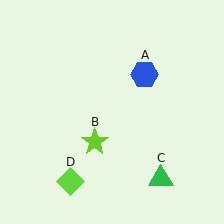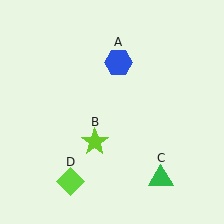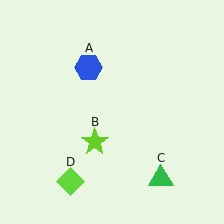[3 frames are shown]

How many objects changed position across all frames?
1 object changed position: blue hexagon (object A).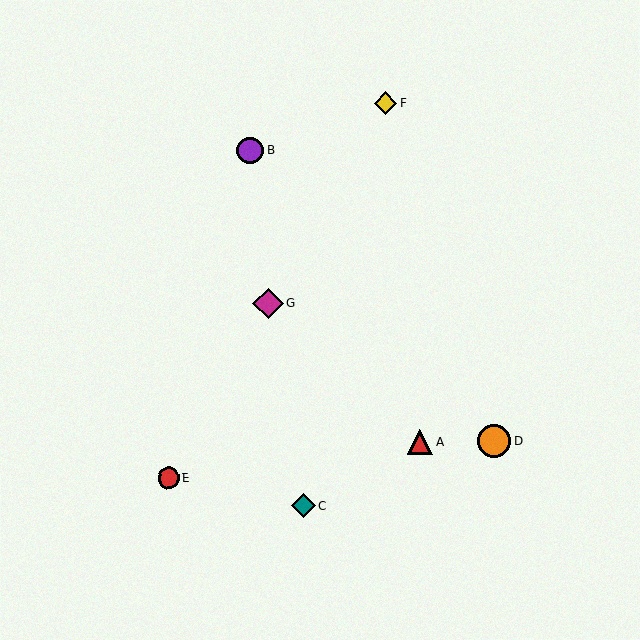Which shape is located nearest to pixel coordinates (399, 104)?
The yellow diamond (labeled F) at (386, 103) is nearest to that location.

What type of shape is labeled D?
Shape D is an orange circle.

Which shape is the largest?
The orange circle (labeled D) is the largest.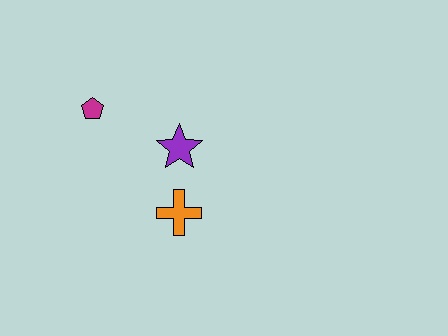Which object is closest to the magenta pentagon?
The purple star is closest to the magenta pentagon.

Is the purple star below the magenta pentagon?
Yes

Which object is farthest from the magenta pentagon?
The orange cross is farthest from the magenta pentagon.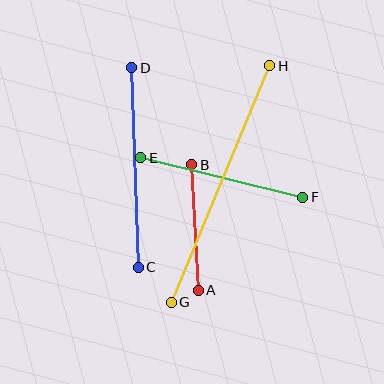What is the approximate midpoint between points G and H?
The midpoint is at approximately (220, 184) pixels.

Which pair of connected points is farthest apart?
Points G and H are farthest apart.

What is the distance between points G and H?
The distance is approximately 256 pixels.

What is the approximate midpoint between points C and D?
The midpoint is at approximately (135, 168) pixels.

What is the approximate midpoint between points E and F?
The midpoint is at approximately (222, 178) pixels.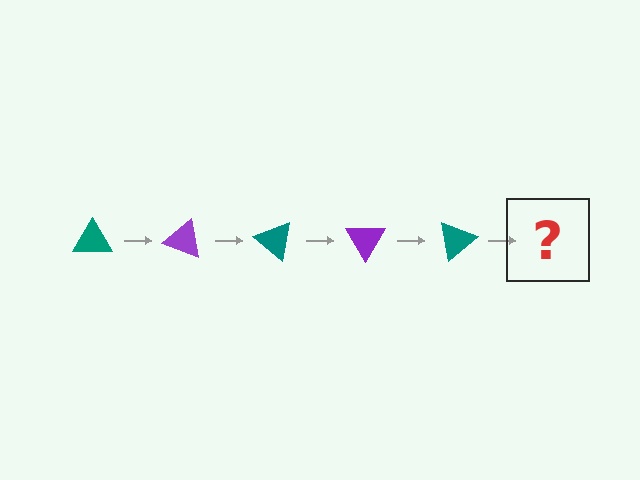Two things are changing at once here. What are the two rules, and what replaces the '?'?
The two rules are that it rotates 20 degrees each step and the color cycles through teal and purple. The '?' should be a purple triangle, rotated 100 degrees from the start.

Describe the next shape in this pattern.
It should be a purple triangle, rotated 100 degrees from the start.